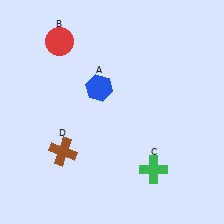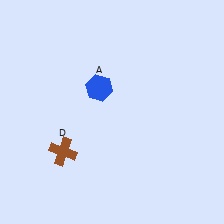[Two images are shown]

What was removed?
The green cross (C), the red circle (B) were removed in Image 2.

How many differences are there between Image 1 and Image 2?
There are 2 differences between the two images.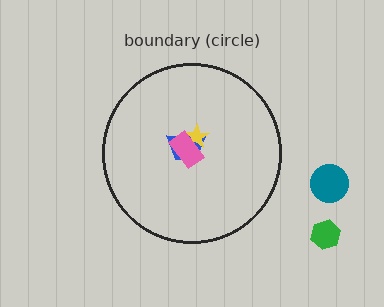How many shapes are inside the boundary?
3 inside, 2 outside.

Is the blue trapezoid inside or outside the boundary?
Inside.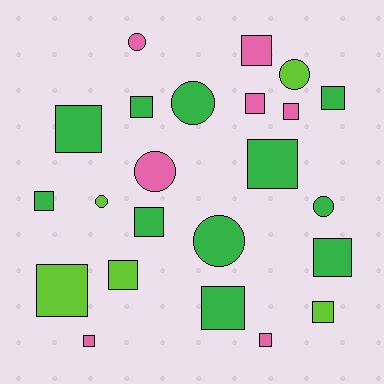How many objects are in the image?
There are 23 objects.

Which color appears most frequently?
Green, with 11 objects.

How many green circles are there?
There are 3 green circles.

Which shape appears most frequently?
Square, with 16 objects.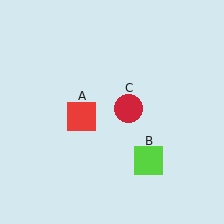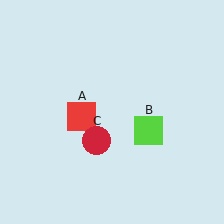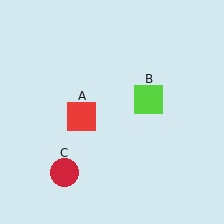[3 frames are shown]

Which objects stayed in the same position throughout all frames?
Red square (object A) remained stationary.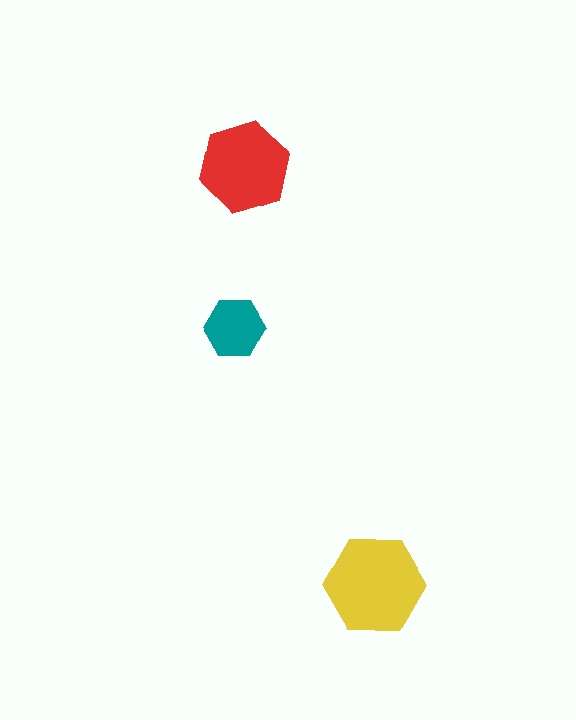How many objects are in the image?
There are 3 objects in the image.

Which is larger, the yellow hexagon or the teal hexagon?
The yellow one.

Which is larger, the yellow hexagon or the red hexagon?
The yellow one.